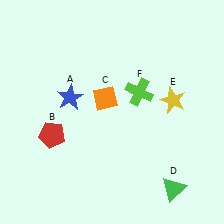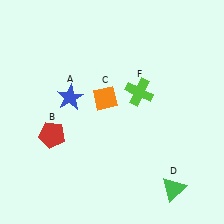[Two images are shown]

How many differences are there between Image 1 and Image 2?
There is 1 difference between the two images.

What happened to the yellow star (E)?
The yellow star (E) was removed in Image 2. It was in the top-right area of Image 1.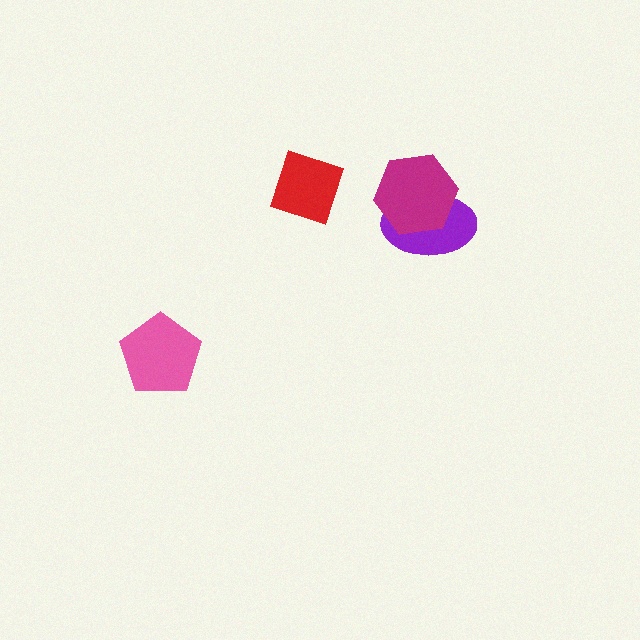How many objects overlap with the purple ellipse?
1 object overlaps with the purple ellipse.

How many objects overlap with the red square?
0 objects overlap with the red square.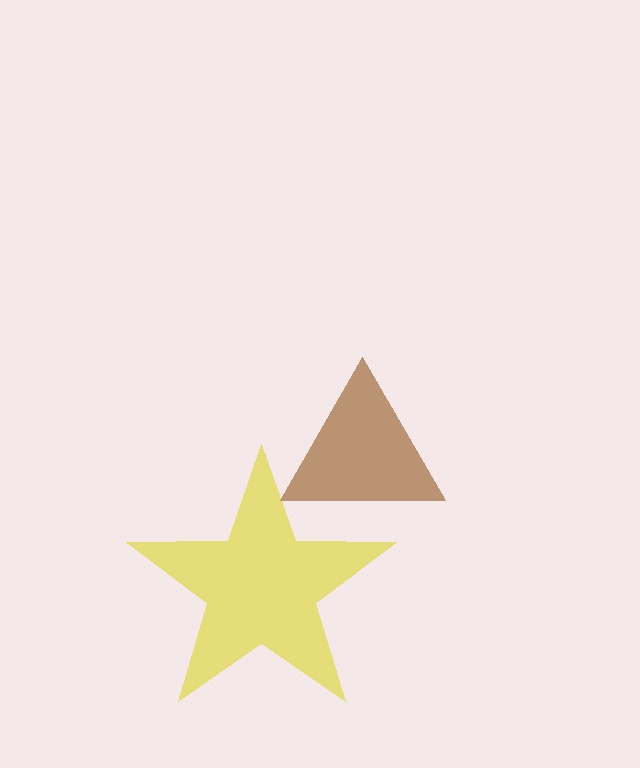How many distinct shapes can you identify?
There are 2 distinct shapes: a yellow star, a brown triangle.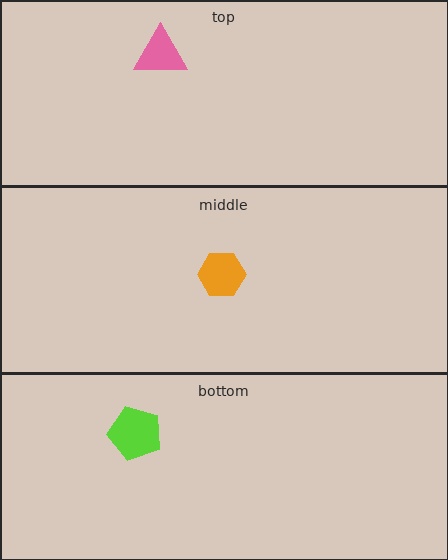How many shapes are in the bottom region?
1.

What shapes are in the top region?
The pink triangle.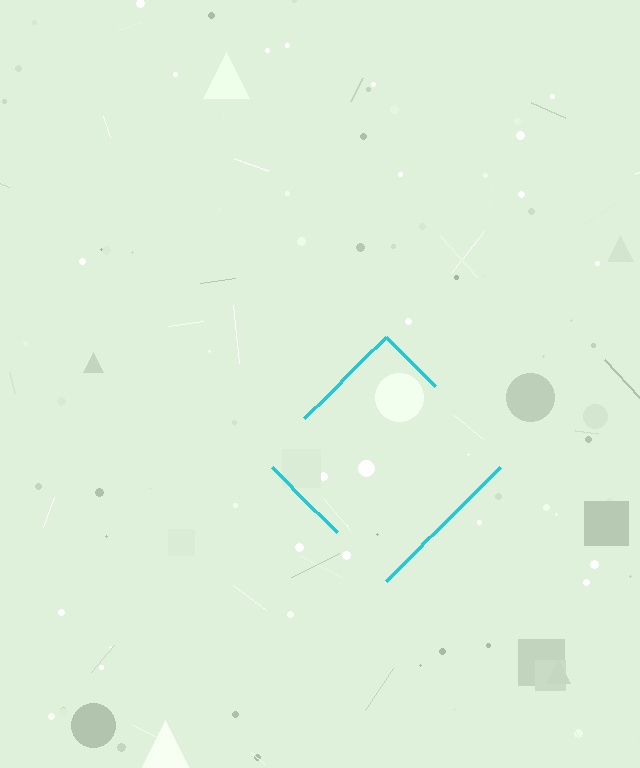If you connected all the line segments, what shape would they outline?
They would outline a diamond.